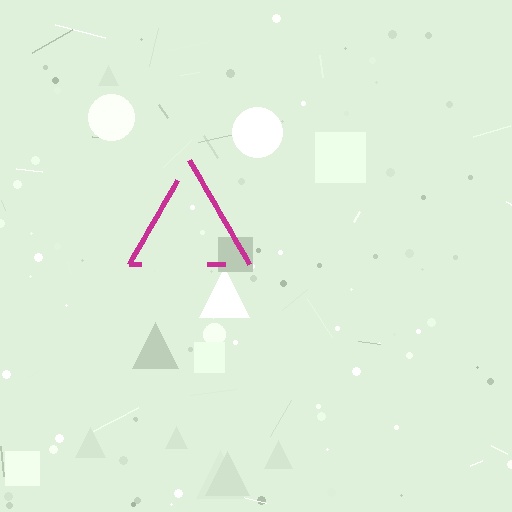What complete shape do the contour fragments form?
The contour fragments form a triangle.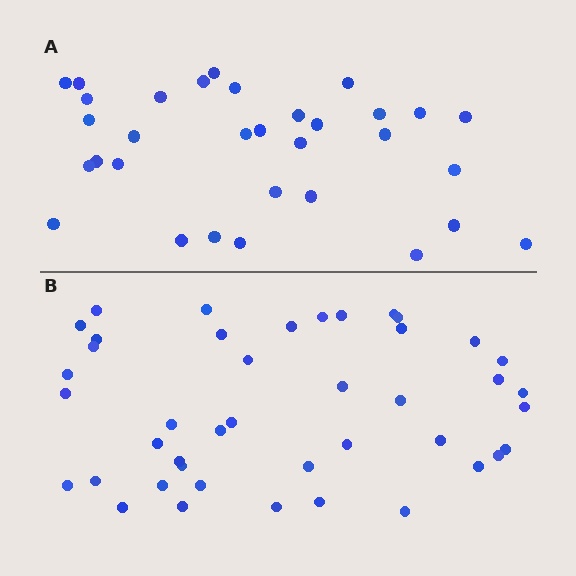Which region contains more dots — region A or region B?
Region B (the bottom region) has more dots.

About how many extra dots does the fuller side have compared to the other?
Region B has roughly 12 or so more dots than region A.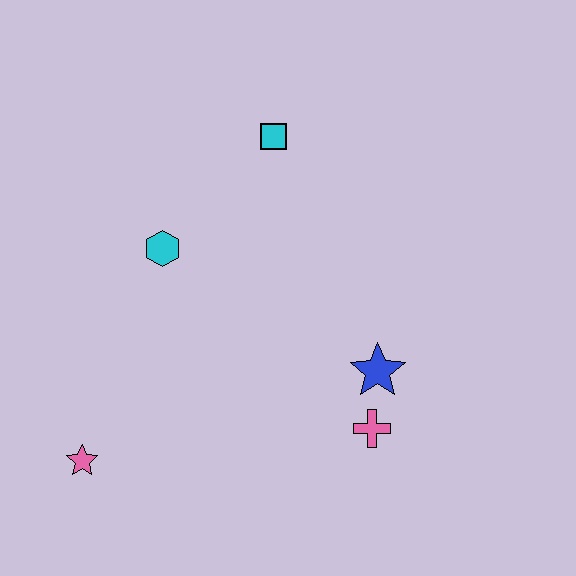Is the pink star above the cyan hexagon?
No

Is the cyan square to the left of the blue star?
Yes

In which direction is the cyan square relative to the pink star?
The cyan square is above the pink star.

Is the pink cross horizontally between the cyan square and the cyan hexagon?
No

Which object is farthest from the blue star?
The pink star is farthest from the blue star.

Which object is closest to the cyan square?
The cyan hexagon is closest to the cyan square.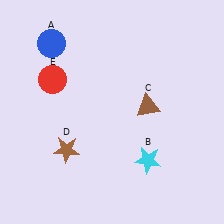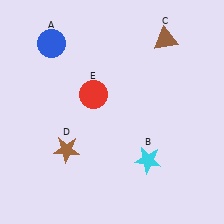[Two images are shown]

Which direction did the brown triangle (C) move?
The brown triangle (C) moved up.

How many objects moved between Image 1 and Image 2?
2 objects moved between the two images.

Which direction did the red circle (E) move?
The red circle (E) moved right.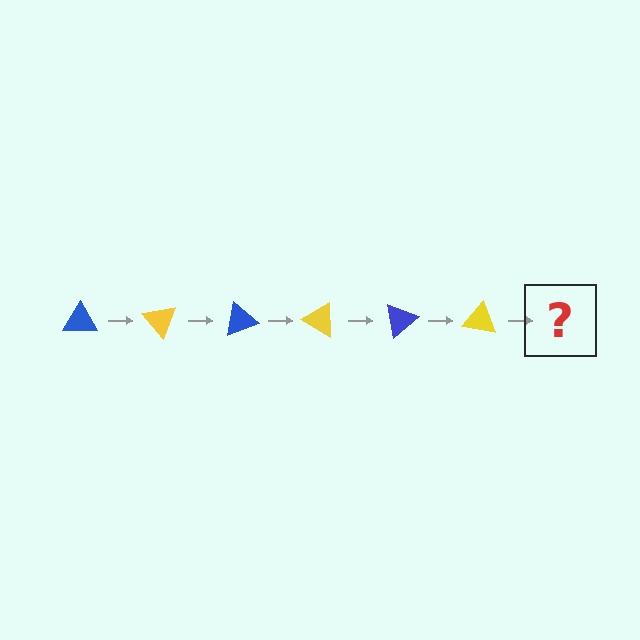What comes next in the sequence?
The next element should be a blue triangle, rotated 300 degrees from the start.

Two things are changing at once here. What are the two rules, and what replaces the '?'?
The two rules are that it rotates 50 degrees each step and the color cycles through blue and yellow. The '?' should be a blue triangle, rotated 300 degrees from the start.